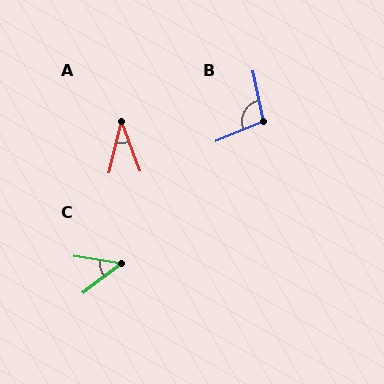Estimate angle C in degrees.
Approximately 46 degrees.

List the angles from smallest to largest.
A (33°), C (46°), B (101°).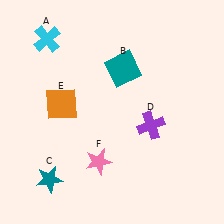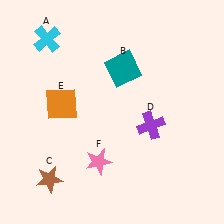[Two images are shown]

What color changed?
The star (C) changed from teal in Image 1 to brown in Image 2.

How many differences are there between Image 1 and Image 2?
There is 1 difference between the two images.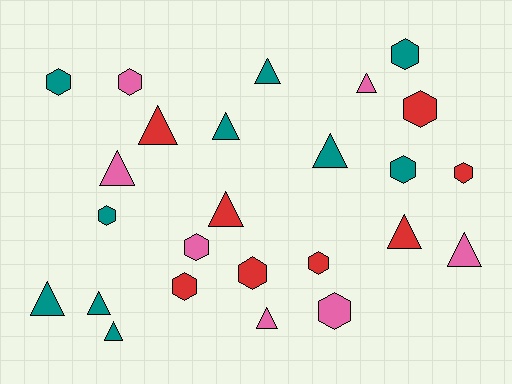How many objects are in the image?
There are 25 objects.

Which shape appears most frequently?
Triangle, with 13 objects.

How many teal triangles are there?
There are 6 teal triangles.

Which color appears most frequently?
Teal, with 10 objects.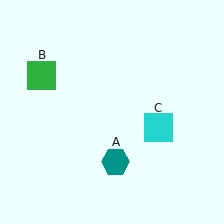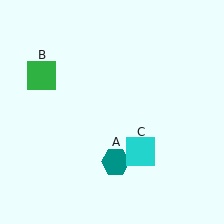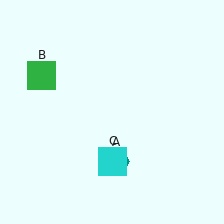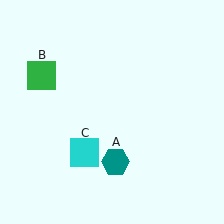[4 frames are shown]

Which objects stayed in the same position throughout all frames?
Teal hexagon (object A) and green square (object B) remained stationary.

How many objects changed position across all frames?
1 object changed position: cyan square (object C).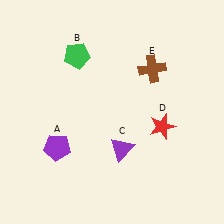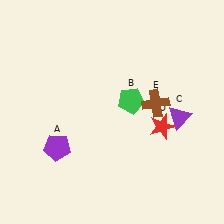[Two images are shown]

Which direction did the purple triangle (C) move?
The purple triangle (C) moved right.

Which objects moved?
The objects that moved are: the green pentagon (B), the purple triangle (C), the brown cross (E).